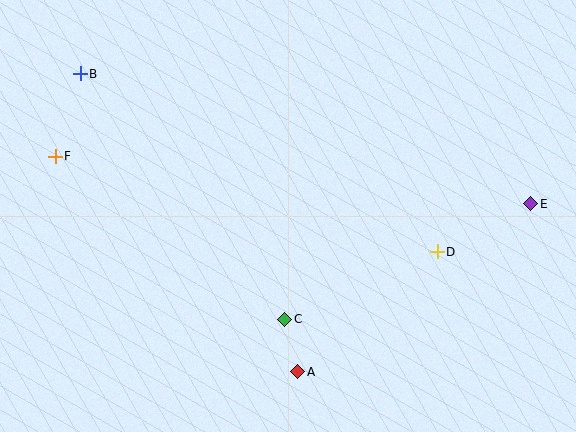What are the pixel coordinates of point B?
Point B is at (80, 74).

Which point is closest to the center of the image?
Point C at (285, 319) is closest to the center.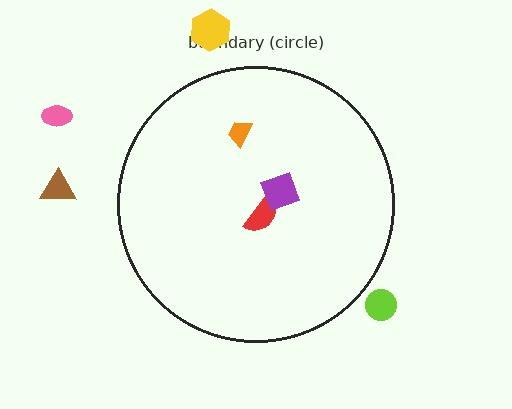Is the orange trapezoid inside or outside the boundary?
Inside.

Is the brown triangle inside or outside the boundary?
Outside.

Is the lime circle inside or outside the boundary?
Outside.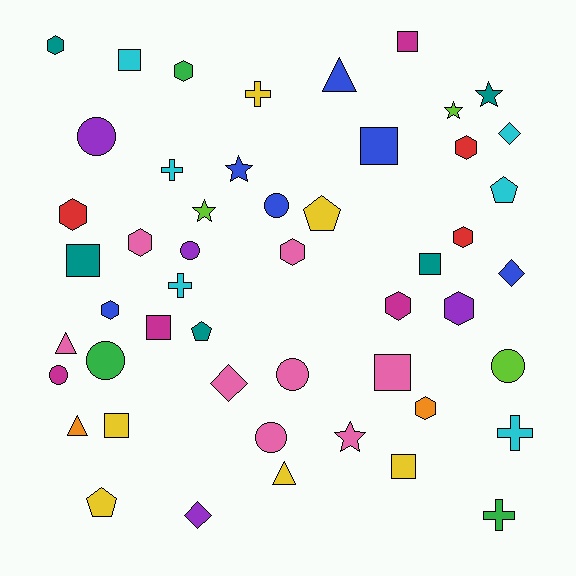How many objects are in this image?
There are 50 objects.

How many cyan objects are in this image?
There are 6 cyan objects.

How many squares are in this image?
There are 9 squares.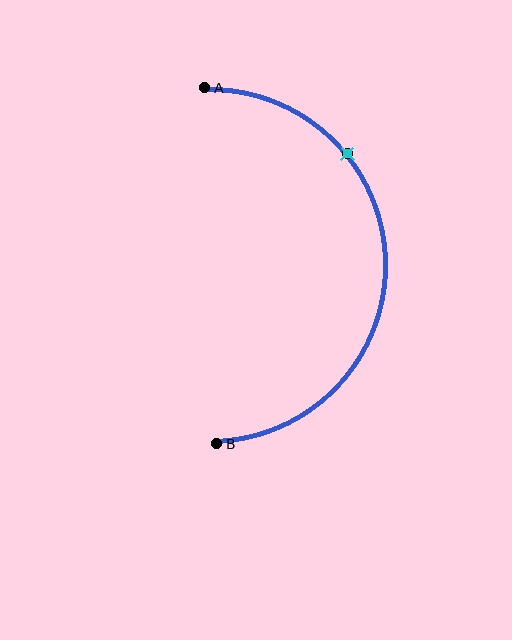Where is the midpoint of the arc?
The arc midpoint is the point on the curve farthest from the straight line joining A and B. It sits to the right of that line.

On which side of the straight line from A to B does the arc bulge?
The arc bulges to the right of the straight line connecting A and B.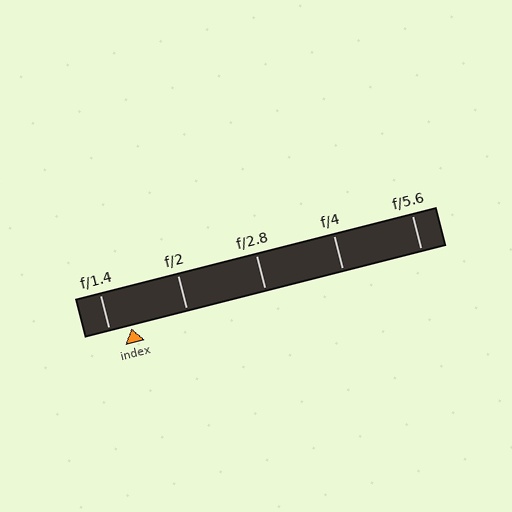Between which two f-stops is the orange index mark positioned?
The index mark is between f/1.4 and f/2.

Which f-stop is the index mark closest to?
The index mark is closest to f/1.4.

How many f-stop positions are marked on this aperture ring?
There are 5 f-stop positions marked.